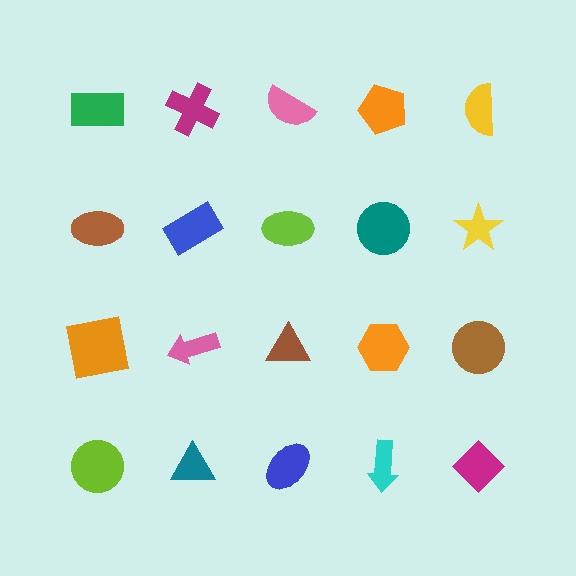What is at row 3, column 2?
A pink arrow.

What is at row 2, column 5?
A yellow star.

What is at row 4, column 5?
A magenta diamond.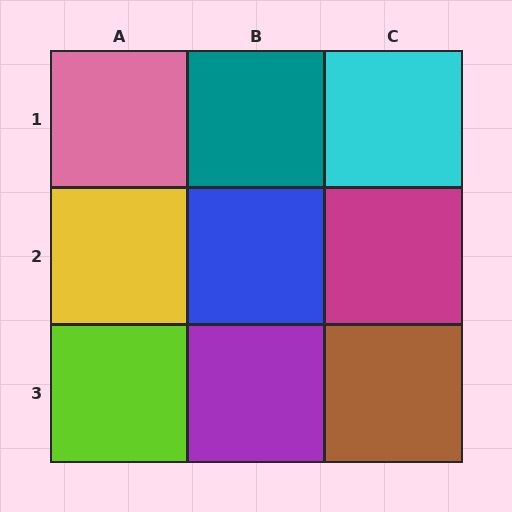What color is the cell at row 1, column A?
Pink.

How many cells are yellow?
1 cell is yellow.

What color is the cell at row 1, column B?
Teal.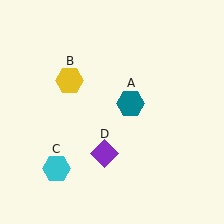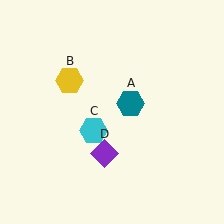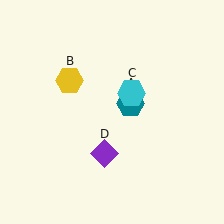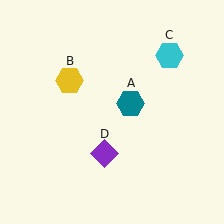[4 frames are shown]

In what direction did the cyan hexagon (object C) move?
The cyan hexagon (object C) moved up and to the right.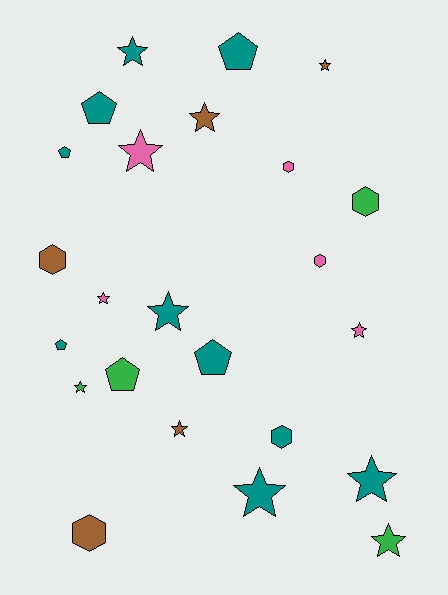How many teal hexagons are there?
There is 1 teal hexagon.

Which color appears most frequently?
Teal, with 10 objects.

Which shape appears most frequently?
Star, with 12 objects.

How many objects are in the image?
There are 24 objects.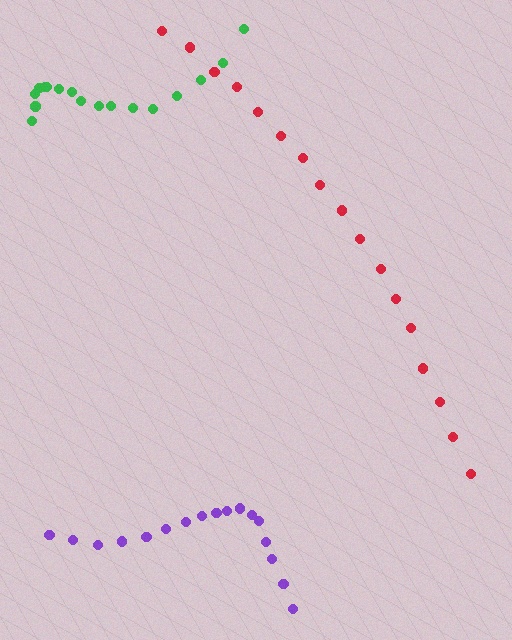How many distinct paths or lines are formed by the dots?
There are 3 distinct paths.